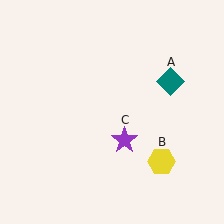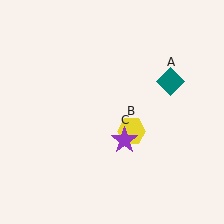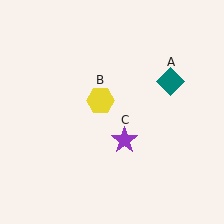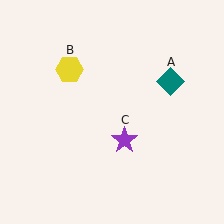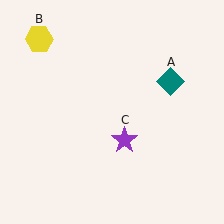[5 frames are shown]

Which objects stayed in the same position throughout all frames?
Teal diamond (object A) and purple star (object C) remained stationary.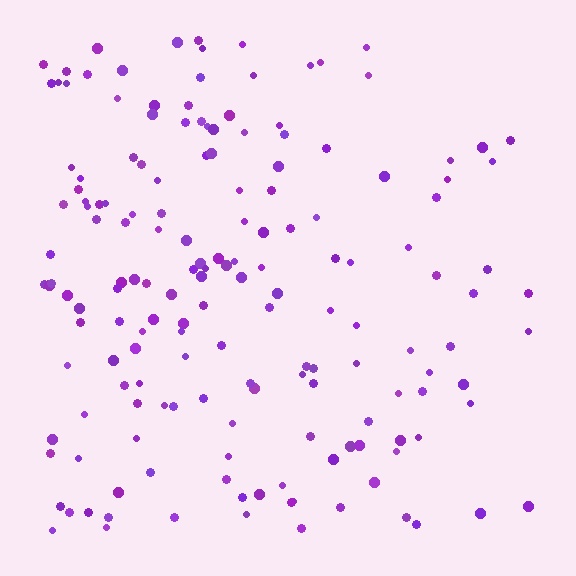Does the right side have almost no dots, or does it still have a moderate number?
Still a moderate number, just noticeably fewer than the left.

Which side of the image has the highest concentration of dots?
The left.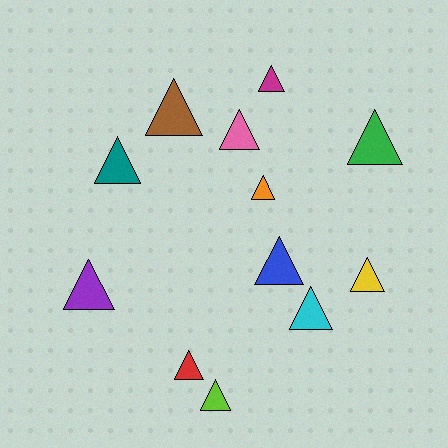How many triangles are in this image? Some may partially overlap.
There are 12 triangles.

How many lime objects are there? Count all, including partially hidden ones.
There is 1 lime object.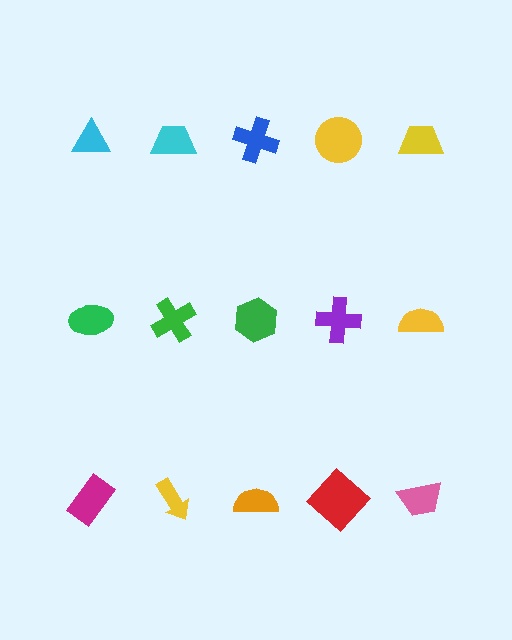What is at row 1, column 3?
A blue cross.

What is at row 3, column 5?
A pink trapezoid.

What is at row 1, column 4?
A yellow circle.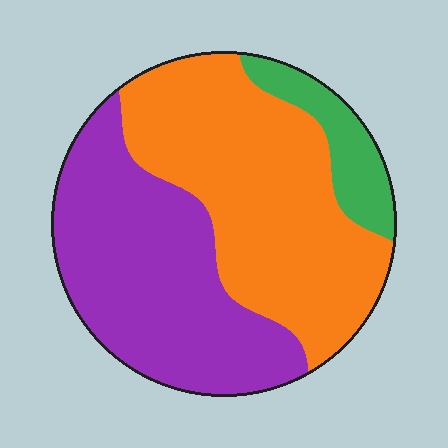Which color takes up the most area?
Orange, at roughly 45%.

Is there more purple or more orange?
Orange.